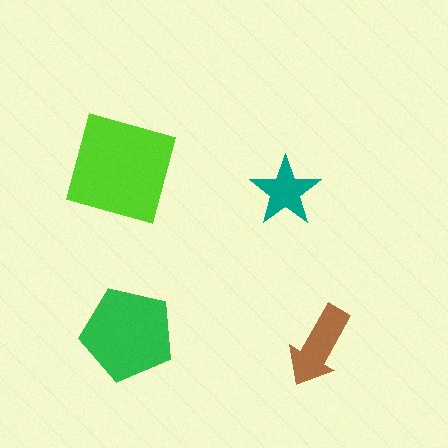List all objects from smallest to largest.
The teal star, the brown arrow, the green pentagon, the lime diamond.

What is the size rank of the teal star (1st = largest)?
4th.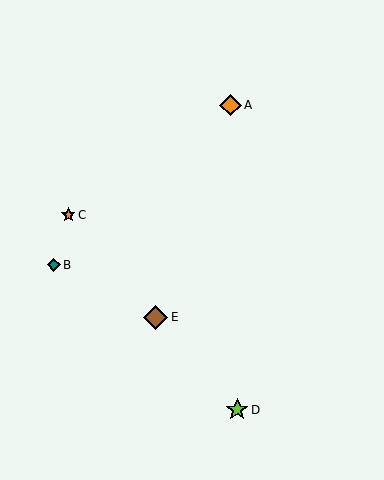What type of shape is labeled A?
Shape A is an orange diamond.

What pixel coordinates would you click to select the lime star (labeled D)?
Click at (237, 410) to select the lime star D.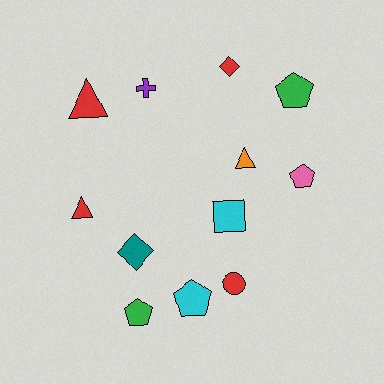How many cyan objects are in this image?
There are 2 cyan objects.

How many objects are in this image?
There are 12 objects.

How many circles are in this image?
There is 1 circle.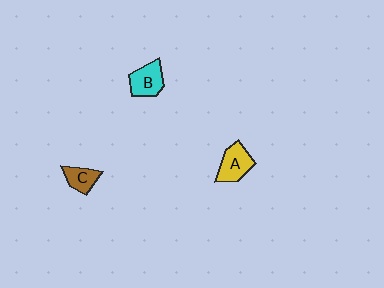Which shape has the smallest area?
Shape C (brown).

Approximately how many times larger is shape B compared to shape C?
Approximately 1.4 times.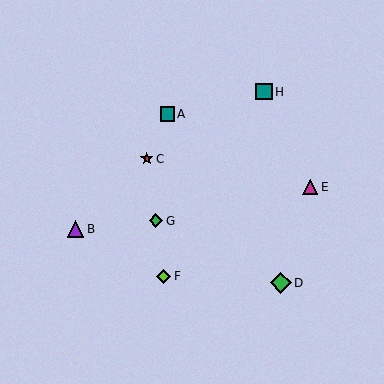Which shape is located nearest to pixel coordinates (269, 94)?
The teal square (labeled H) at (264, 92) is nearest to that location.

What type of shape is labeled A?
Shape A is a teal square.